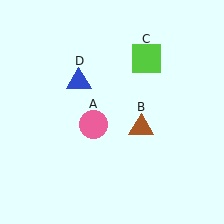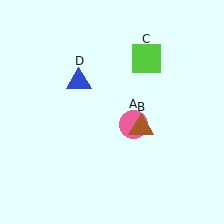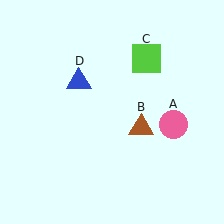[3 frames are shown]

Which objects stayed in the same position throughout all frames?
Brown triangle (object B) and lime square (object C) and blue triangle (object D) remained stationary.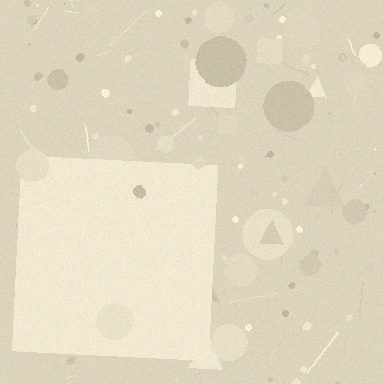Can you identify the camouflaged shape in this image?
The camouflaged shape is a square.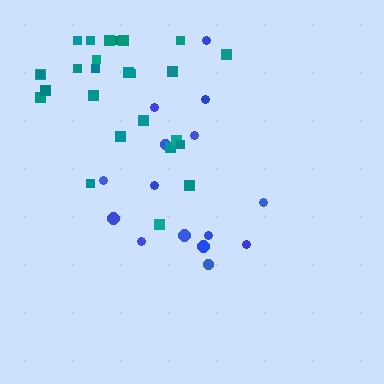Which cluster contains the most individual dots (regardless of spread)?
Teal (26).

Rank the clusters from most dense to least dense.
teal, blue.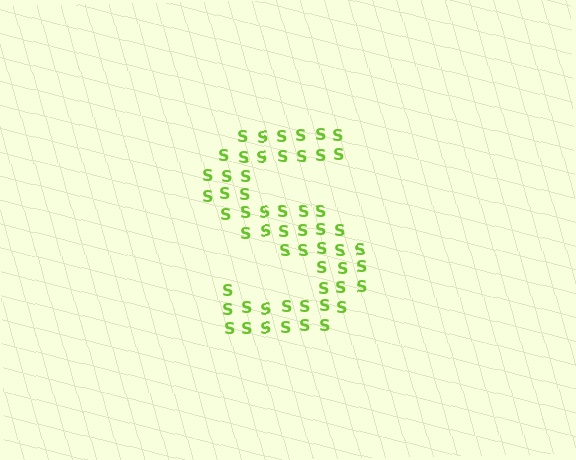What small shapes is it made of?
It is made of small letter S's.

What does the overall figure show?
The overall figure shows the letter S.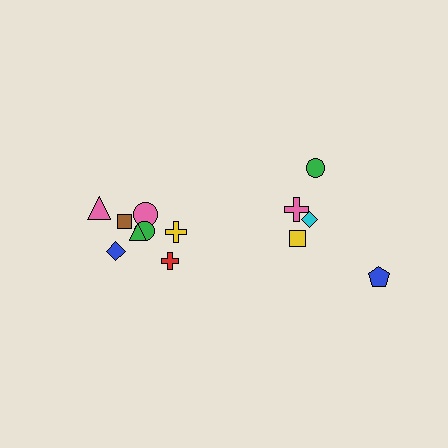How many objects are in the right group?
There are 5 objects.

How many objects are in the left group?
There are 8 objects.